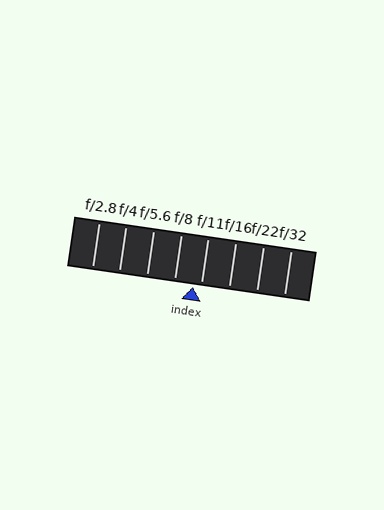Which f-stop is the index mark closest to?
The index mark is closest to f/11.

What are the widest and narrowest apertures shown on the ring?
The widest aperture shown is f/2.8 and the narrowest is f/32.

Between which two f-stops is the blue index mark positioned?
The index mark is between f/8 and f/11.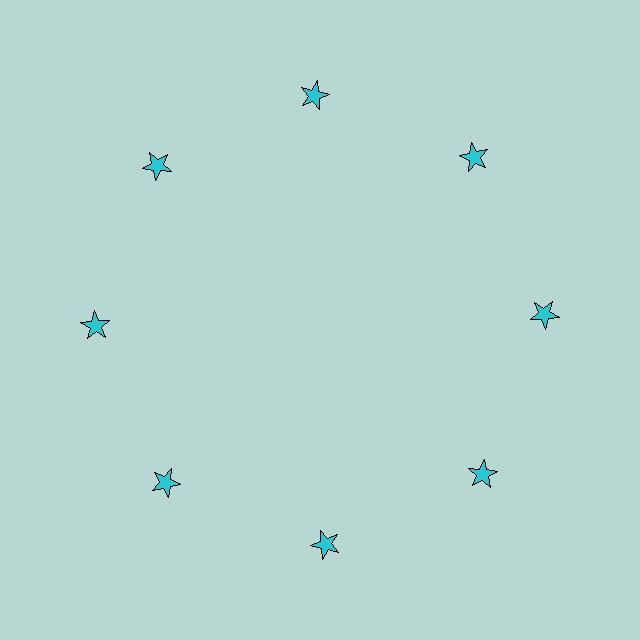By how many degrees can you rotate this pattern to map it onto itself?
The pattern maps onto itself every 45 degrees of rotation.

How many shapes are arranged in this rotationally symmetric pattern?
There are 8 shapes, arranged in 8 groups of 1.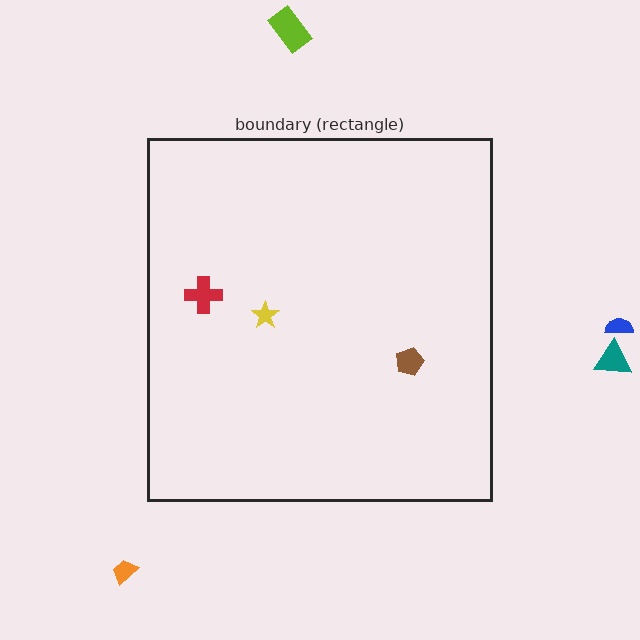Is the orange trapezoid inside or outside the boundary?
Outside.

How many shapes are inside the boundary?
3 inside, 4 outside.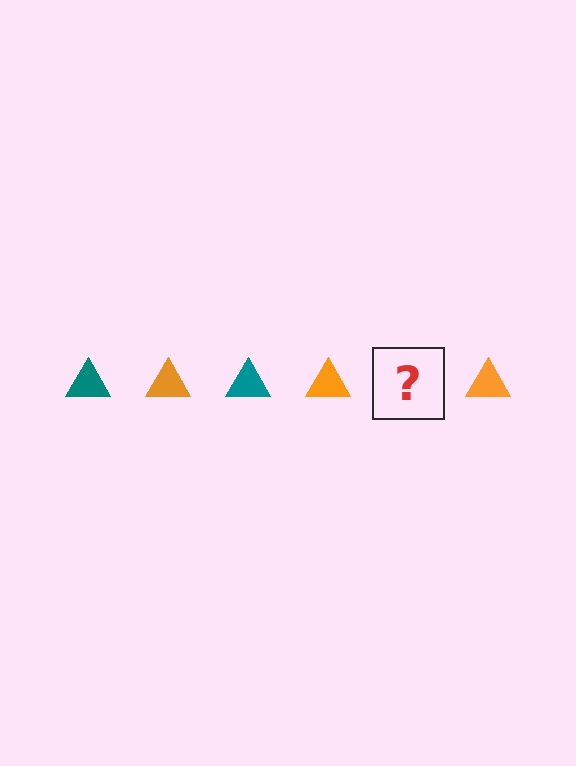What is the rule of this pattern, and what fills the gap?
The rule is that the pattern cycles through teal, orange triangles. The gap should be filled with a teal triangle.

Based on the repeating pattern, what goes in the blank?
The blank should be a teal triangle.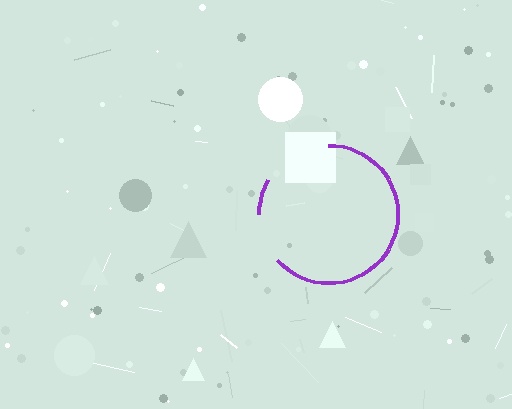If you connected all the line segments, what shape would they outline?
They would outline a circle.